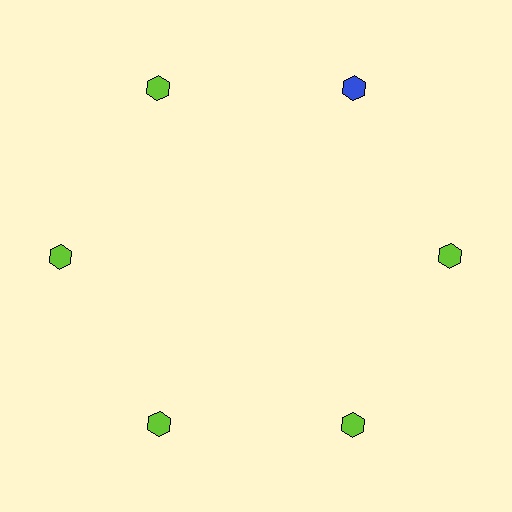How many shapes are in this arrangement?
There are 6 shapes arranged in a ring pattern.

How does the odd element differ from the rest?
It has a different color: blue instead of lime.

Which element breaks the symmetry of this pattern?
The blue hexagon at roughly the 1 o'clock position breaks the symmetry. All other shapes are lime hexagons.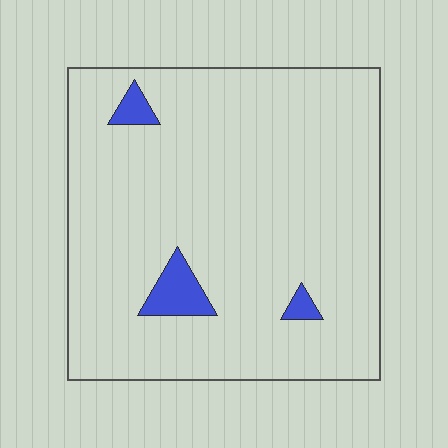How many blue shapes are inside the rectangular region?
3.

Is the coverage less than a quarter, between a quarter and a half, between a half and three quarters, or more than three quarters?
Less than a quarter.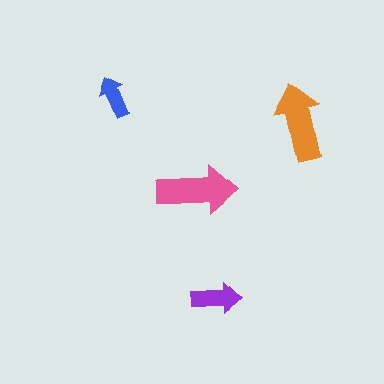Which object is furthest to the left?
The blue arrow is leftmost.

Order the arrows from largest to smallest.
the pink one, the orange one, the purple one, the blue one.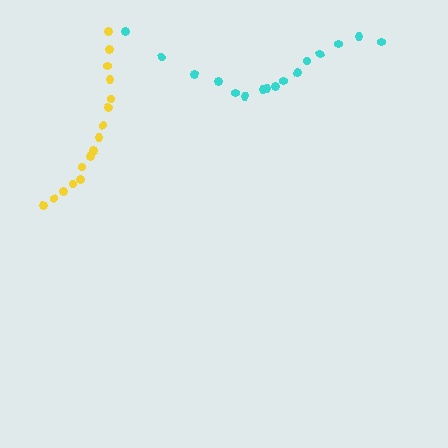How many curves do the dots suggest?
There are 2 distinct paths.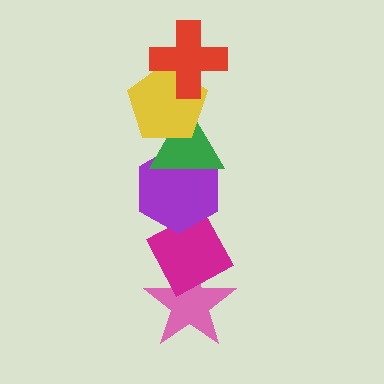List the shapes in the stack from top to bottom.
From top to bottom: the red cross, the yellow pentagon, the green triangle, the purple hexagon, the magenta diamond, the pink star.